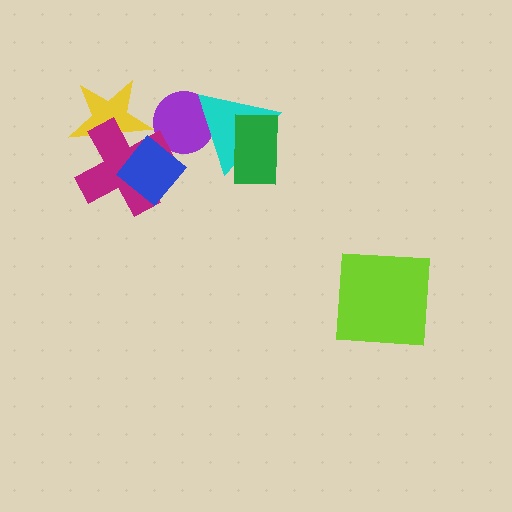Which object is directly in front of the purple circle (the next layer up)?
The cyan triangle is directly in front of the purple circle.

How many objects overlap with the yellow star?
2 objects overlap with the yellow star.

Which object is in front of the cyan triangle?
The green rectangle is in front of the cyan triangle.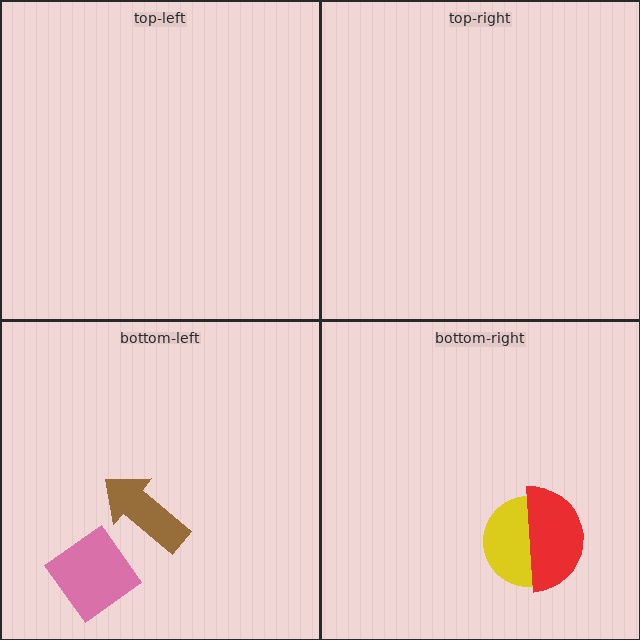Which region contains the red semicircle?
The bottom-right region.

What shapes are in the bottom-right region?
The yellow circle, the red semicircle.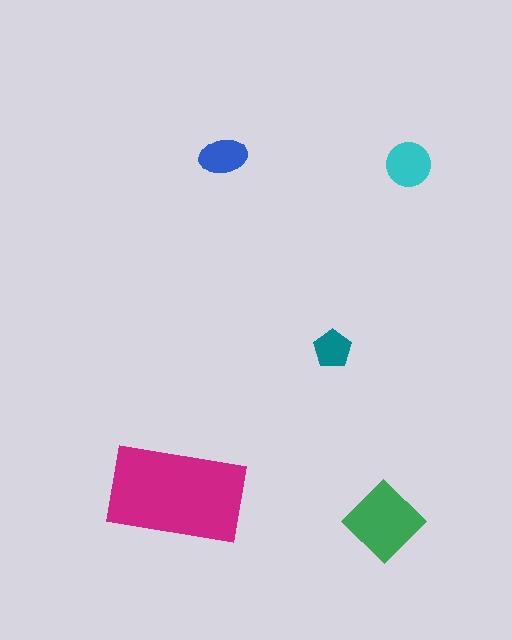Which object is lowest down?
The green diamond is bottommost.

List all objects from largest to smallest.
The magenta rectangle, the green diamond, the cyan circle, the blue ellipse, the teal pentagon.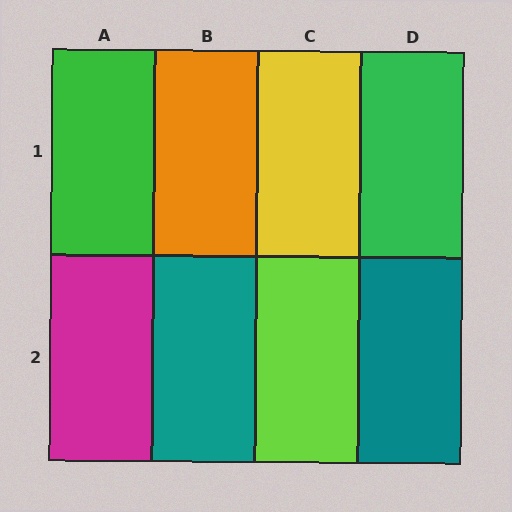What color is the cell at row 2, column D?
Teal.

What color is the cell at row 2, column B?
Teal.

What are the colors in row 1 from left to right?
Green, orange, yellow, green.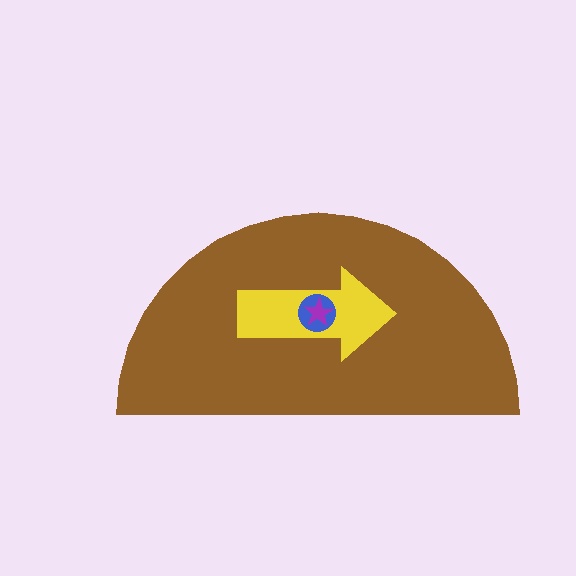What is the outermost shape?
The brown semicircle.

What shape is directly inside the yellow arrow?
The blue circle.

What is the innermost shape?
The purple star.